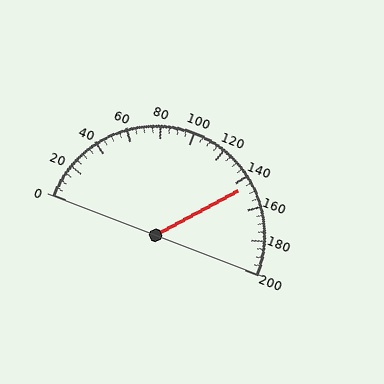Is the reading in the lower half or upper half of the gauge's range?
The reading is in the upper half of the range (0 to 200).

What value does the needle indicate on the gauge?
The needle indicates approximately 145.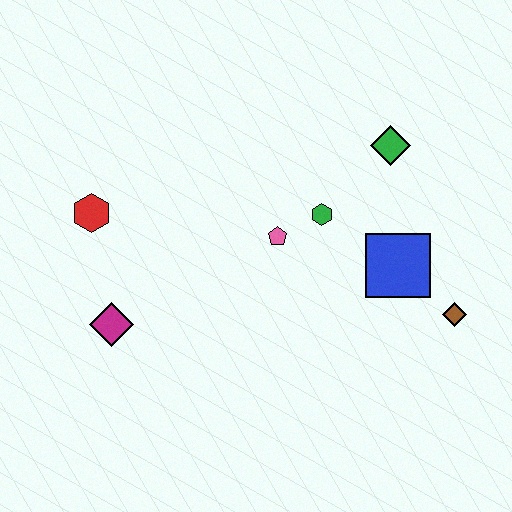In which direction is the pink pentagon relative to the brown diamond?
The pink pentagon is to the left of the brown diamond.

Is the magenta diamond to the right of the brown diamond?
No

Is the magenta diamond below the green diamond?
Yes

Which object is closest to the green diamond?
The green hexagon is closest to the green diamond.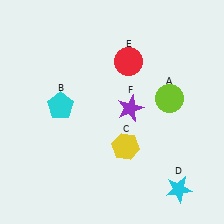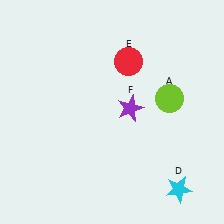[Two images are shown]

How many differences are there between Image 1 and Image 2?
There are 2 differences between the two images.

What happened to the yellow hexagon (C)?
The yellow hexagon (C) was removed in Image 2. It was in the bottom-right area of Image 1.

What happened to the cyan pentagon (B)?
The cyan pentagon (B) was removed in Image 2. It was in the top-left area of Image 1.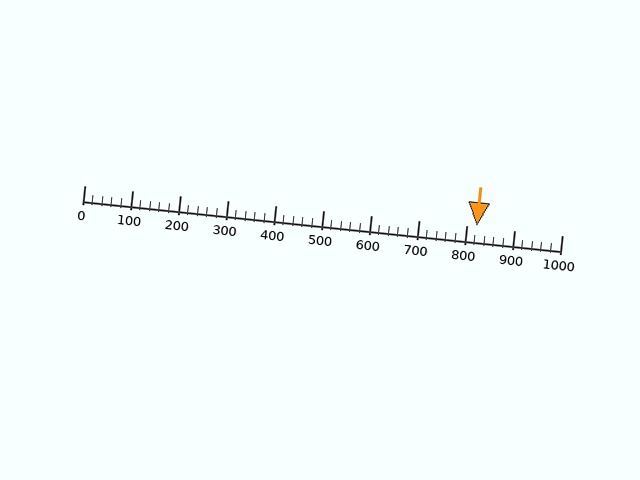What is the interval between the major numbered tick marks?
The major tick marks are spaced 100 units apart.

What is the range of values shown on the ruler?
The ruler shows values from 0 to 1000.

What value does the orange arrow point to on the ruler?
The orange arrow points to approximately 822.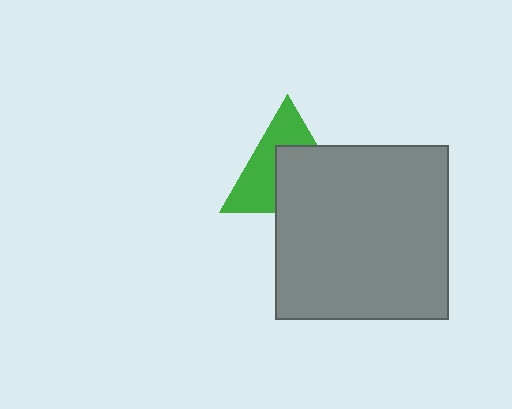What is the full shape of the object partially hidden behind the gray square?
The partially hidden object is a green triangle.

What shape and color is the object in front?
The object in front is a gray square.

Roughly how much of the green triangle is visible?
About half of it is visible (roughly 49%).